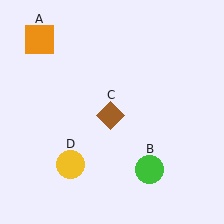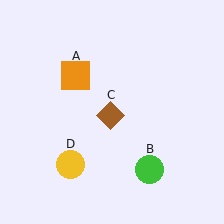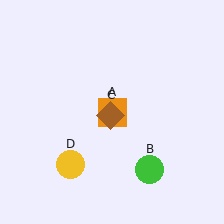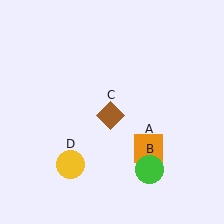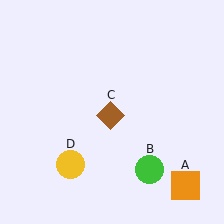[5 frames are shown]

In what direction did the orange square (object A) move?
The orange square (object A) moved down and to the right.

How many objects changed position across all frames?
1 object changed position: orange square (object A).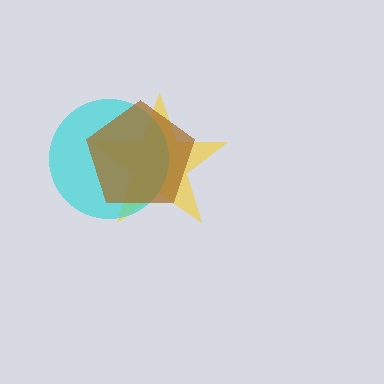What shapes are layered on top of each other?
The layered shapes are: a yellow star, a cyan circle, a brown pentagon.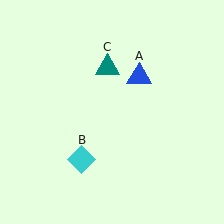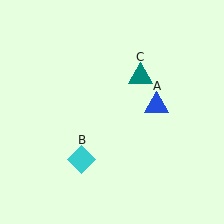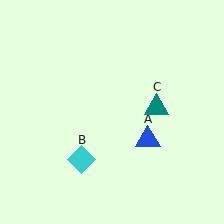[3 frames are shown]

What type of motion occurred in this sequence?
The blue triangle (object A), teal triangle (object C) rotated clockwise around the center of the scene.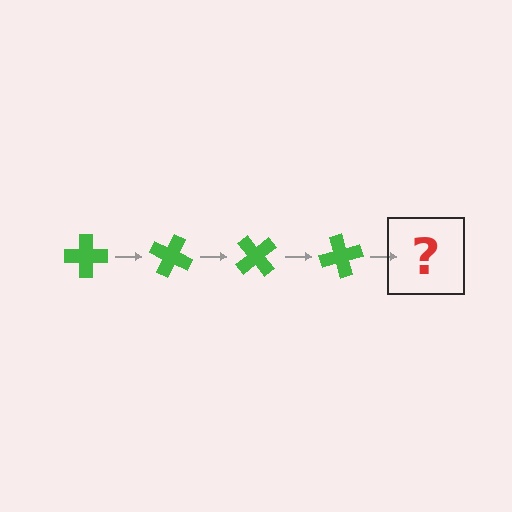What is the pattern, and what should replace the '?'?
The pattern is that the cross rotates 25 degrees each step. The '?' should be a green cross rotated 100 degrees.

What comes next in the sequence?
The next element should be a green cross rotated 100 degrees.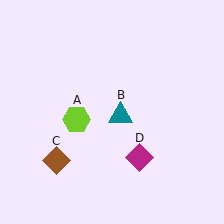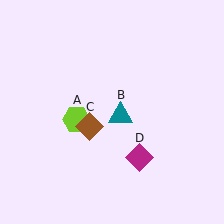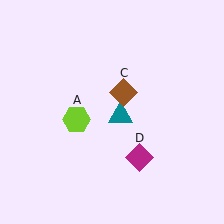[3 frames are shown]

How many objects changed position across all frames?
1 object changed position: brown diamond (object C).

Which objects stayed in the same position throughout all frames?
Lime hexagon (object A) and teal triangle (object B) and magenta diamond (object D) remained stationary.